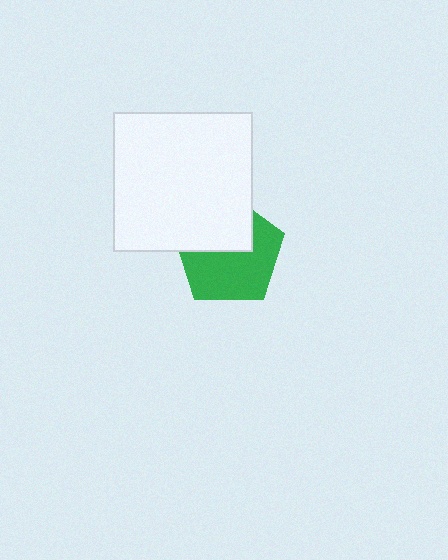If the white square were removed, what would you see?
You would see the complete green pentagon.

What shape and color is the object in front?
The object in front is a white square.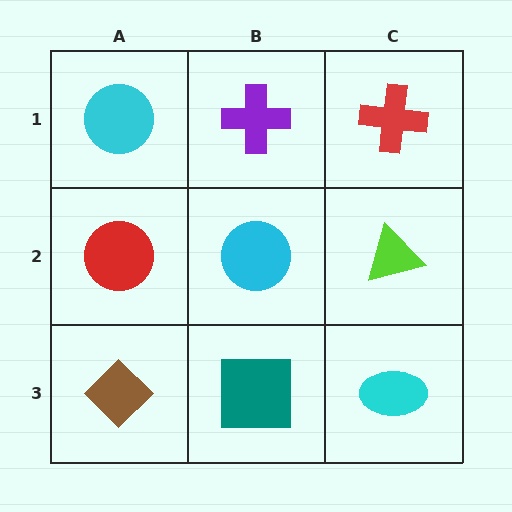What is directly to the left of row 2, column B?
A red circle.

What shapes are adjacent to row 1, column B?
A cyan circle (row 2, column B), a cyan circle (row 1, column A), a red cross (row 1, column C).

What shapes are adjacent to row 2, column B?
A purple cross (row 1, column B), a teal square (row 3, column B), a red circle (row 2, column A), a lime triangle (row 2, column C).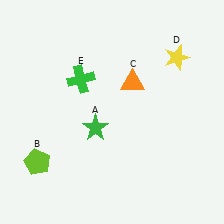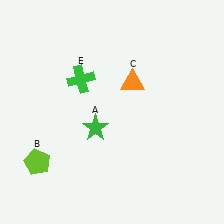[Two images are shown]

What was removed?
The yellow star (D) was removed in Image 2.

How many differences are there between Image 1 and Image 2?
There is 1 difference between the two images.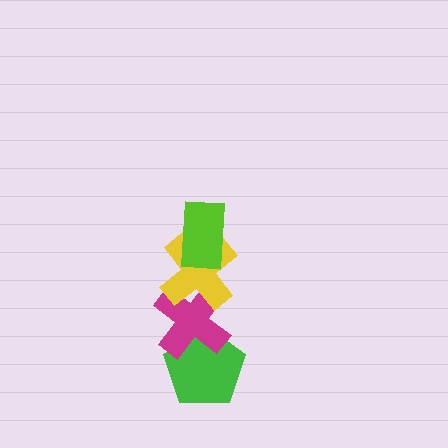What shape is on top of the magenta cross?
The yellow cross is on top of the magenta cross.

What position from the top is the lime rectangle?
The lime rectangle is 1st from the top.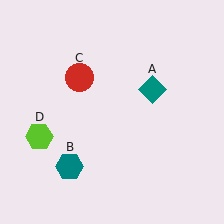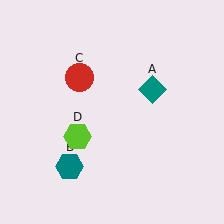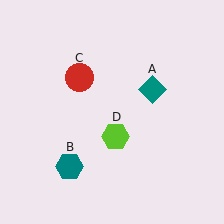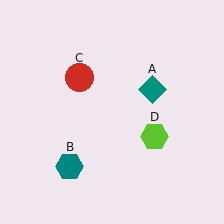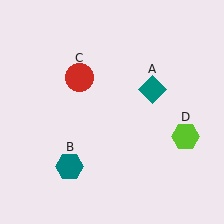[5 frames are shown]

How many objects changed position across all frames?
1 object changed position: lime hexagon (object D).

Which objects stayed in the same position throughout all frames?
Teal diamond (object A) and teal hexagon (object B) and red circle (object C) remained stationary.